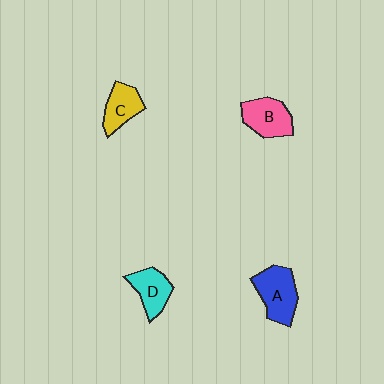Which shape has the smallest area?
Shape C (yellow).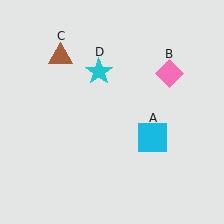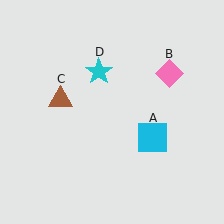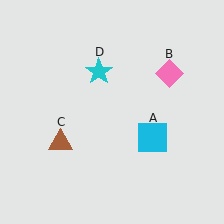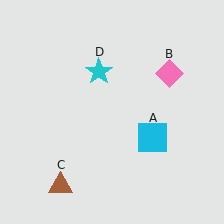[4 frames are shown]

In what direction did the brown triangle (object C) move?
The brown triangle (object C) moved down.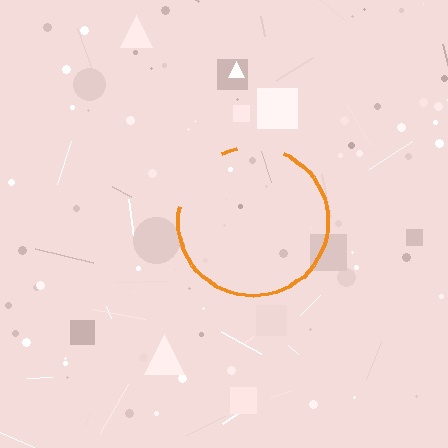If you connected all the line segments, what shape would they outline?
They would outline a circle.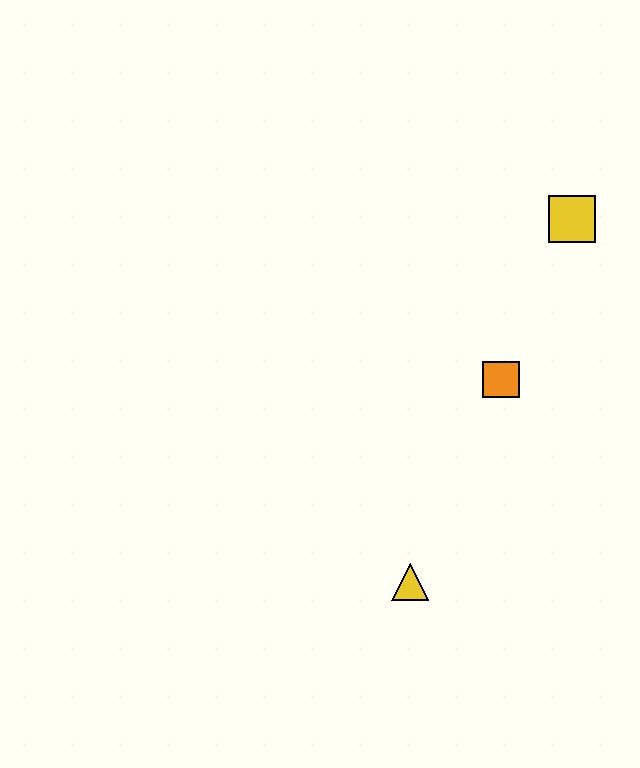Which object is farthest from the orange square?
The yellow triangle is farthest from the orange square.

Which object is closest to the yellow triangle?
The orange square is closest to the yellow triangle.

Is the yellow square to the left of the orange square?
No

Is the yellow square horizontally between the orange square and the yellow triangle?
No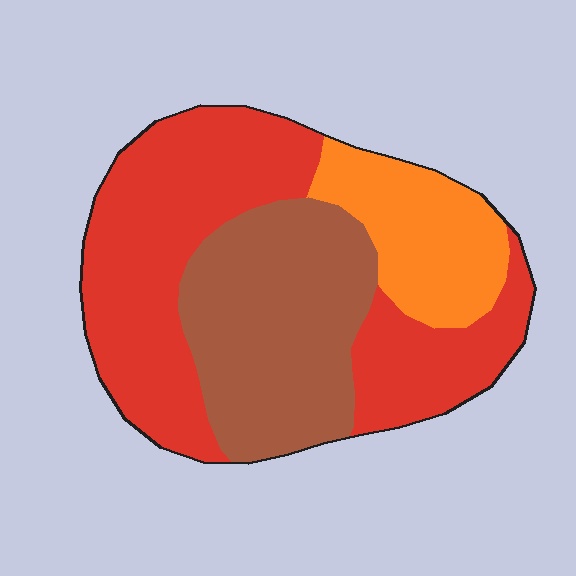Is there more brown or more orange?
Brown.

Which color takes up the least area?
Orange, at roughly 20%.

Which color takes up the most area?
Red, at roughly 50%.